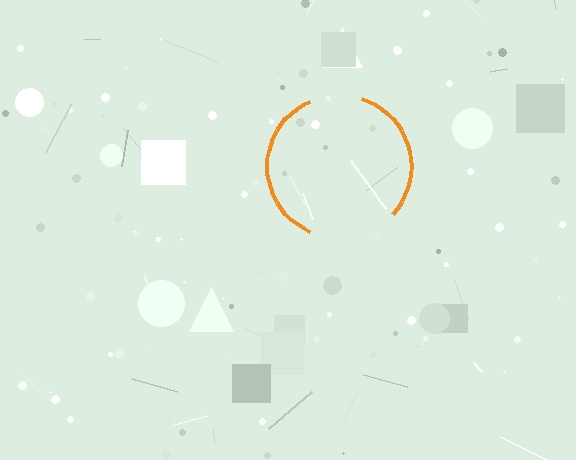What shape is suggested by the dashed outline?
The dashed outline suggests a circle.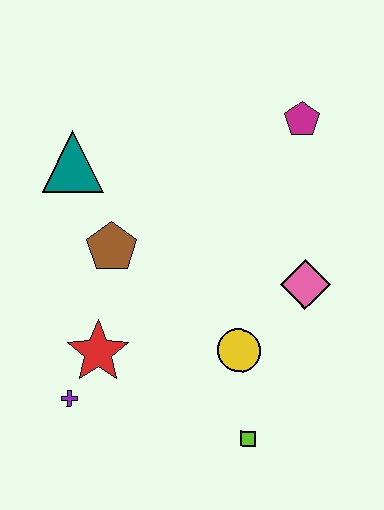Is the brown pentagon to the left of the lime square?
Yes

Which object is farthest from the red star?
The magenta pentagon is farthest from the red star.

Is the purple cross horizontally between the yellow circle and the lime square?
No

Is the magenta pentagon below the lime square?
No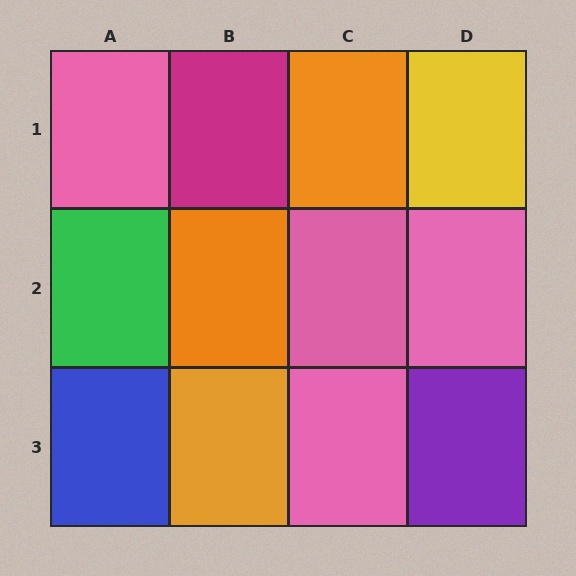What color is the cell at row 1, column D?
Yellow.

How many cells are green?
1 cell is green.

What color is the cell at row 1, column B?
Magenta.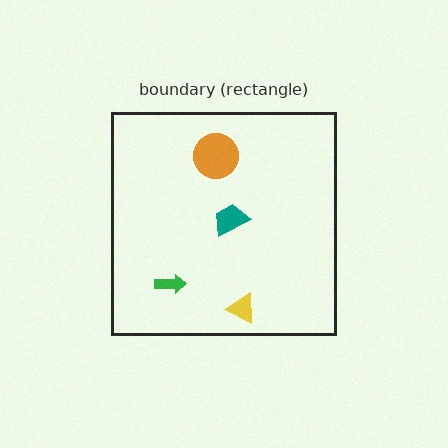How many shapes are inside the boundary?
4 inside, 0 outside.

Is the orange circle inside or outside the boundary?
Inside.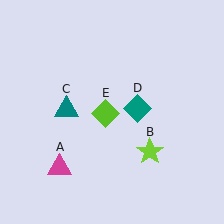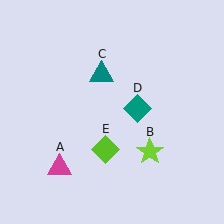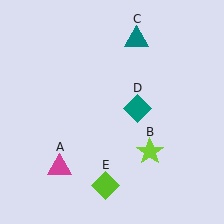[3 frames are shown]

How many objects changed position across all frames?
2 objects changed position: teal triangle (object C), lime diamond (object E).